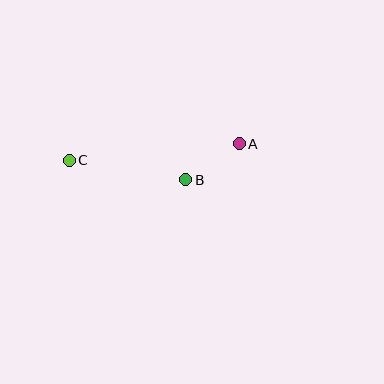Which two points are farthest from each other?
Points A and C are farthest from each other.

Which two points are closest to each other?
Points A and B are closest to each other.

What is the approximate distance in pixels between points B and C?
The distance between B and C is approximately 118 pixels.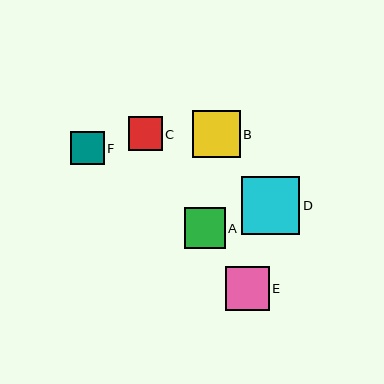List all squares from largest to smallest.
From largest to smallest: D, B, E, A, C, F.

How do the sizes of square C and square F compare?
Square C and square F are approximately the same size.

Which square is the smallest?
Square F is the smallest with a size of approximately 34 pixels.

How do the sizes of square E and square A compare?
Square E and square A are approximately the same size.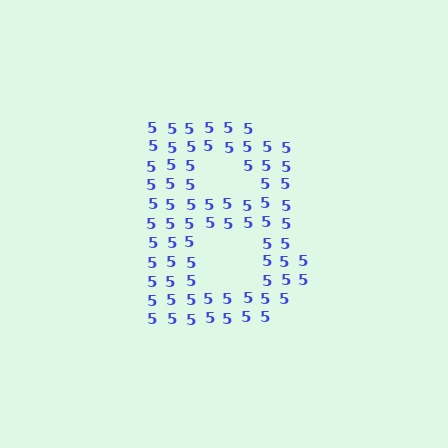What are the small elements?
The small elements are digit 5's.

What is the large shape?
The large shape is the letter B.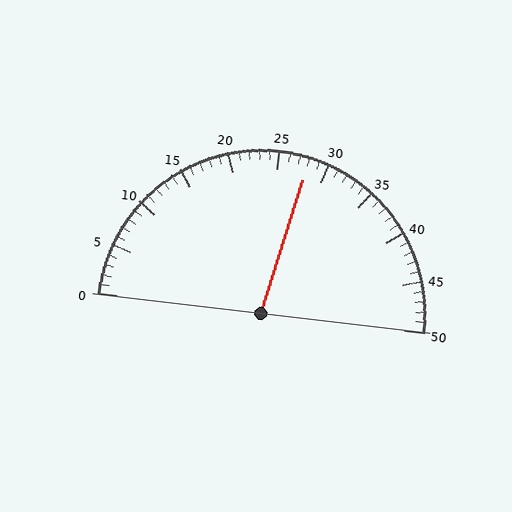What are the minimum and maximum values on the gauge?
The gauge ranges from 0 to 50.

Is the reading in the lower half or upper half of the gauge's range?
The reading is in the upper half of the range (0 to 50).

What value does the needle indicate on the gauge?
The needle indicates approximately 28.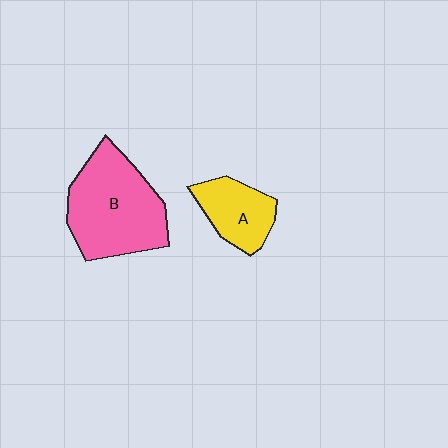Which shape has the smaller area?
Shape A (yellow).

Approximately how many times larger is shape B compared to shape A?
Approximately 2.0 times.